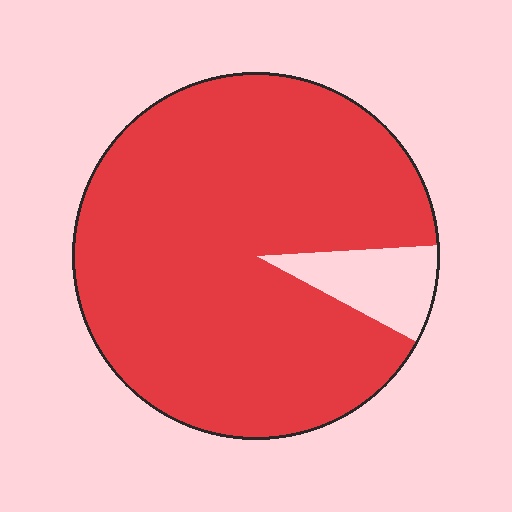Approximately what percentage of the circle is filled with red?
Approximately 90%.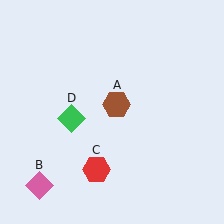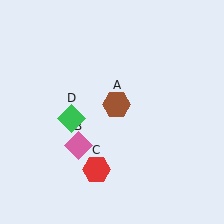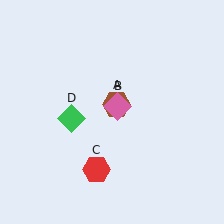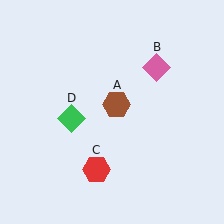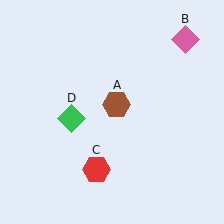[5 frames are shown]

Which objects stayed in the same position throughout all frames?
Brown hexagon (object A) and red hexagon (object C) and green diamond (object D) remained stationary.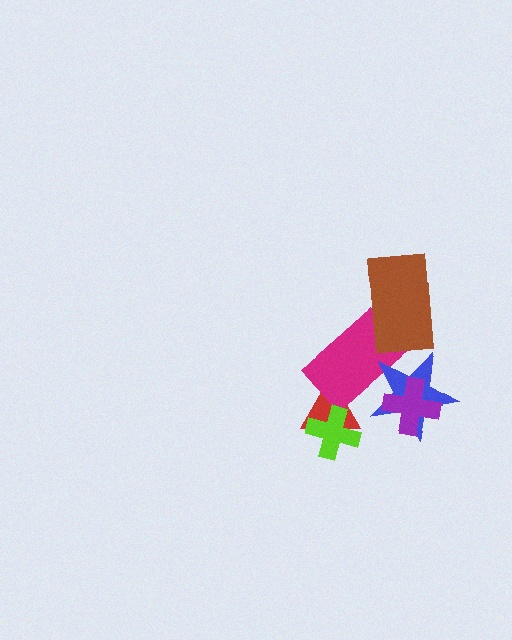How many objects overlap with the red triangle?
2 objects overlap with the red triangle.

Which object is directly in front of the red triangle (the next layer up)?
The magenta rectangle is directly in front of the red triangle.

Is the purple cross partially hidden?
No, no other shape covers it.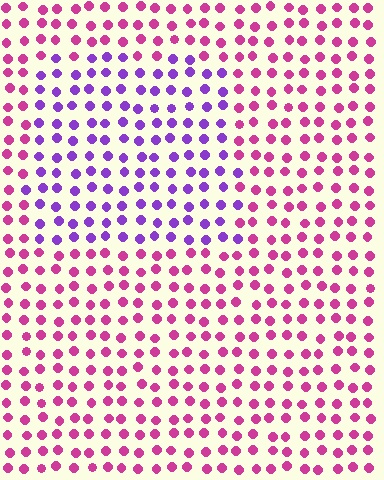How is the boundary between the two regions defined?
The boundary is defined purely by a slight shift in hue (about 49 degrees). Spacing, size, and orientation are identical on both sides.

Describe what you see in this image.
The image is filled with small magenta elements in a uniform arrangement. A rectangle-shaped region is visible where the elements are tinted to a slightly different hue, forming a subtle color boundary.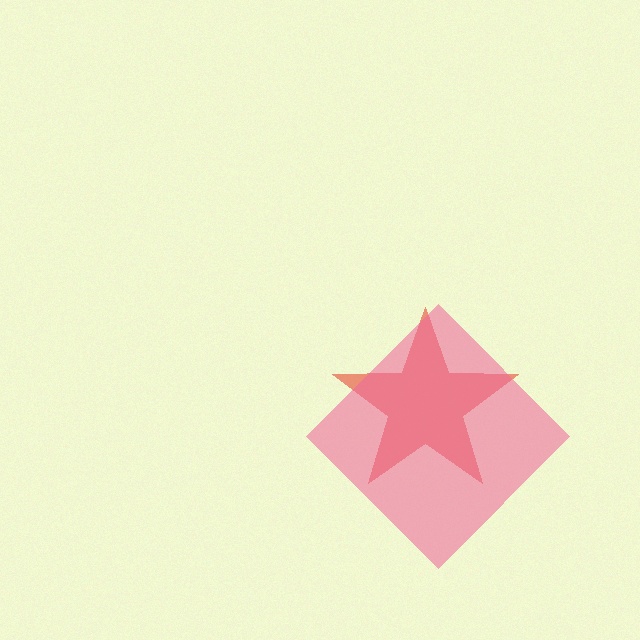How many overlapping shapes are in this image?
There are 2 overlapping shapes in the image.